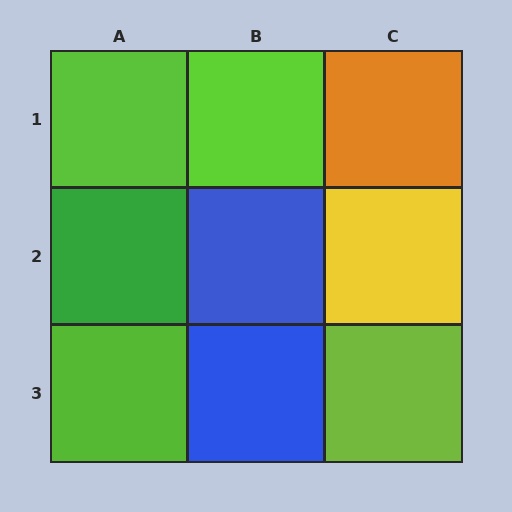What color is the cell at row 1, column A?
Lime.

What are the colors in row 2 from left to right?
Green, blue, yellow.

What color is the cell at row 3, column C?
Lime.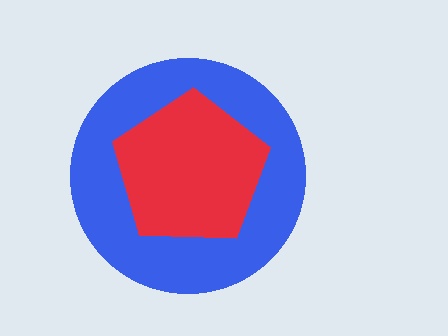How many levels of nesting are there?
2.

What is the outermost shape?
The blue circle.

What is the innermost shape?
The red pentagon.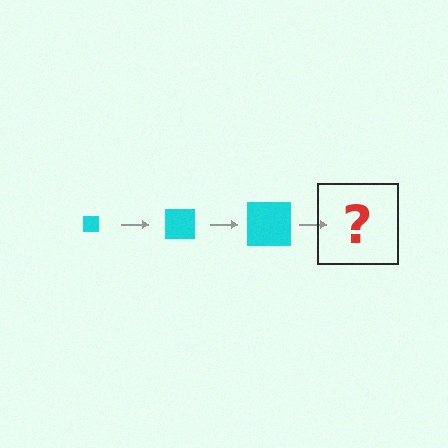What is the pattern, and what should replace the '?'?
The pattern is that the square gets progressively larger each step. The '?' should be a cyan square, larger than the previous one.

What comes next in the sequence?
The next element should be a cyan square, larger than the previous one.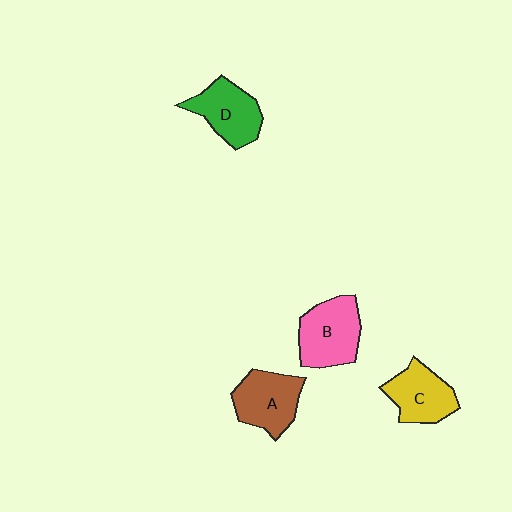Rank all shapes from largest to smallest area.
From largest to smallest: B (pink), A (brown), D (green), C (yellow).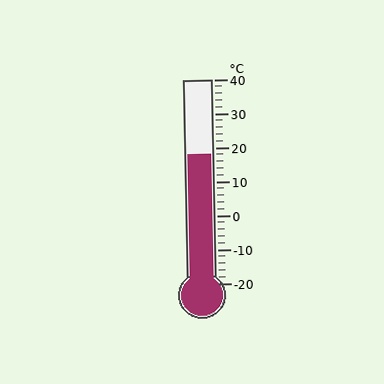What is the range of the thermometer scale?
The thermometer scale ranges from -20°C to 40°C.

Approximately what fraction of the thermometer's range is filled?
The thermometer is filled to approximately 65% of its range.